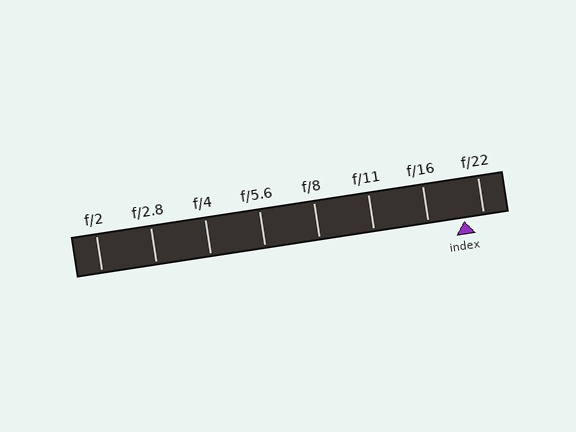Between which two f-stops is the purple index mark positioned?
The index mark is between f/16 and f/22.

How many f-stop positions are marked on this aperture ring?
There are 8 f-stop positions marked.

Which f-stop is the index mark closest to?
The index mark is closest to f/22.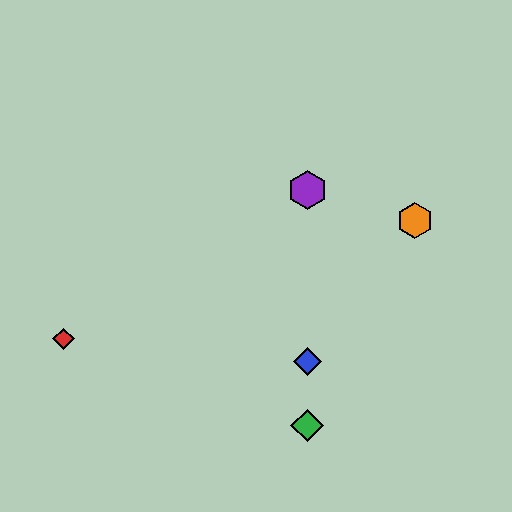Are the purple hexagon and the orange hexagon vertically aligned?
No, the purple hexagon is at x≈307 and the orange hexagon is at x≈415.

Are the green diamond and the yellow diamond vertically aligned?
Yes, both are at x≈307.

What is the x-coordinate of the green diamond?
The green diamond is at x≈307.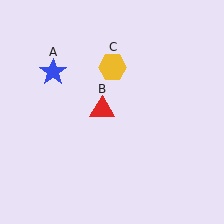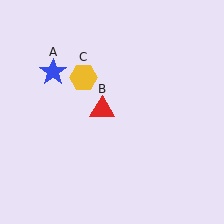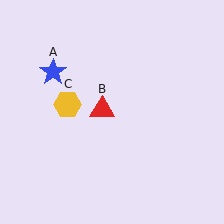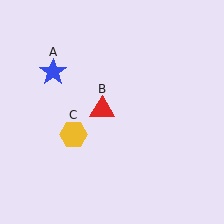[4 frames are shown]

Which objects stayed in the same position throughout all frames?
Blue star (object A) and red triangle (object B) remained stationary.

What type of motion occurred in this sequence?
The yellow hexagon (object C) rotated counterclockwise around the center of the scene.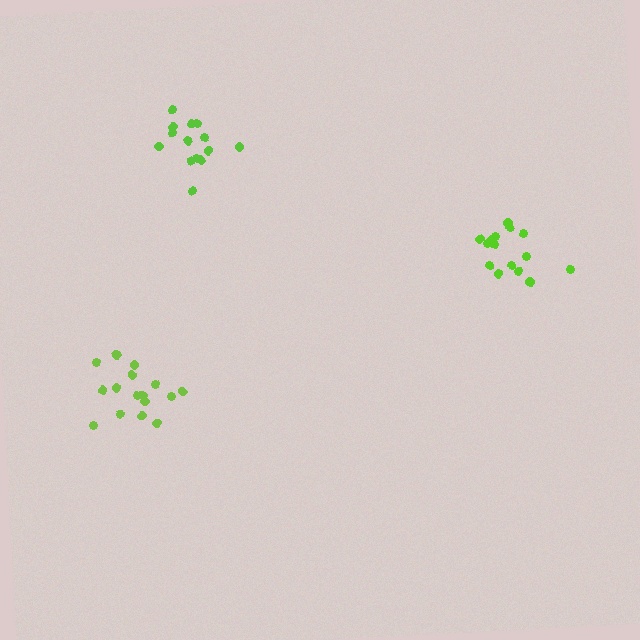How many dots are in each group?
Group 1: 15 dots, Group 2: 14 dots, Group 3: 16 dots (45 total).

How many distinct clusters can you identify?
There are 3 distinct clusters.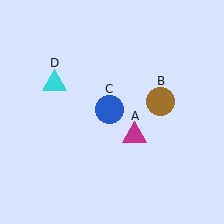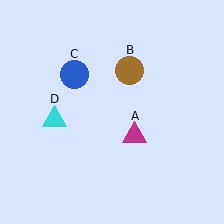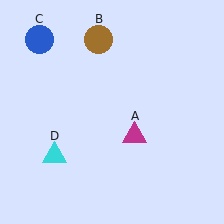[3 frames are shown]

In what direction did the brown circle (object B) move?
The brown circle (object B) moved up and to the left.